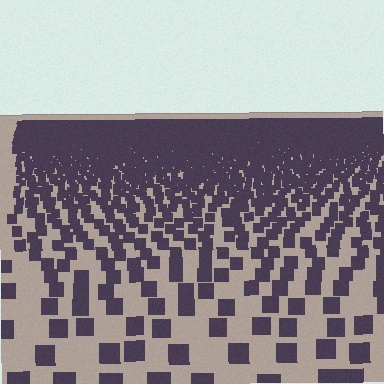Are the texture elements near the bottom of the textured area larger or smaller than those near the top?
Larger. Near the bottom, elements are closer to the viewer and appear at a bigger on-screen size.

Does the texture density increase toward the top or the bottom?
Density increases toward the top.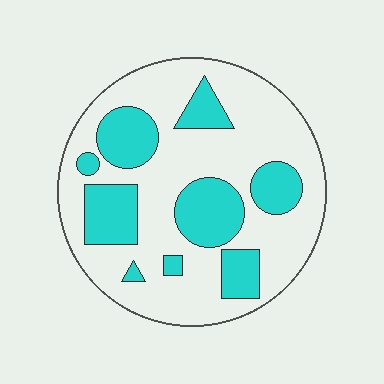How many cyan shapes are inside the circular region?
9.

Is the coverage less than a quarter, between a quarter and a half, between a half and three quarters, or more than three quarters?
Between a quarter and a half.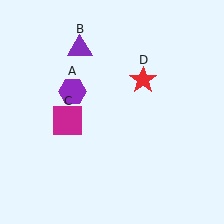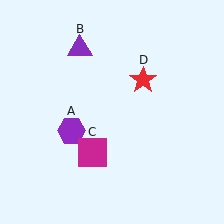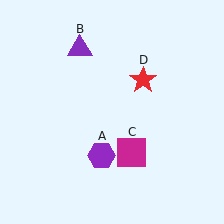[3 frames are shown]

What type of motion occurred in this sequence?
The purple hexagon (object A), magenta square (object C) rotated counterclockwise around the center of the scene.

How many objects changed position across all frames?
2 objects changed position: purple hexagon (object A), magenta square (object C).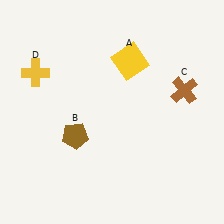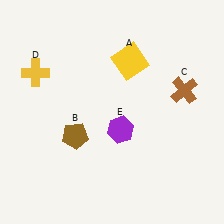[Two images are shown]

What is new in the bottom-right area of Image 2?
A purple hexagon (E) was added in the bottom-right area of Image 2.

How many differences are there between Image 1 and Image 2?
There is 1 difference between the two images.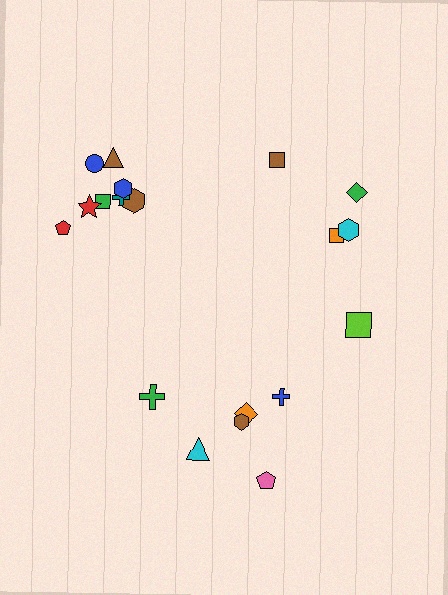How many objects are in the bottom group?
There are 6 objects.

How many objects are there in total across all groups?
There are 19 objects.